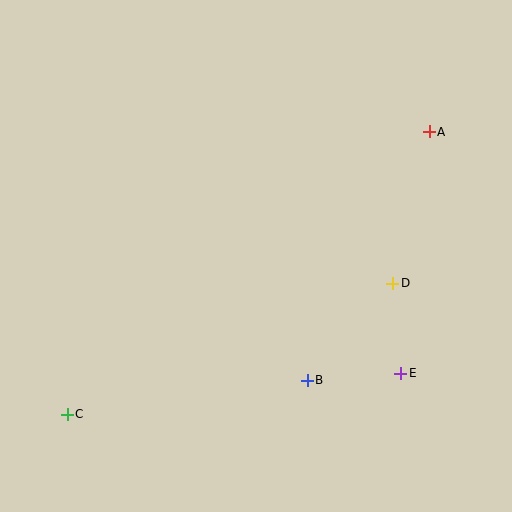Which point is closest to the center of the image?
Point B at (307, 381) is closest to the center.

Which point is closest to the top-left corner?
Point C is closest to the top-left corner.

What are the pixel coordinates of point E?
Point E is at (401, 373).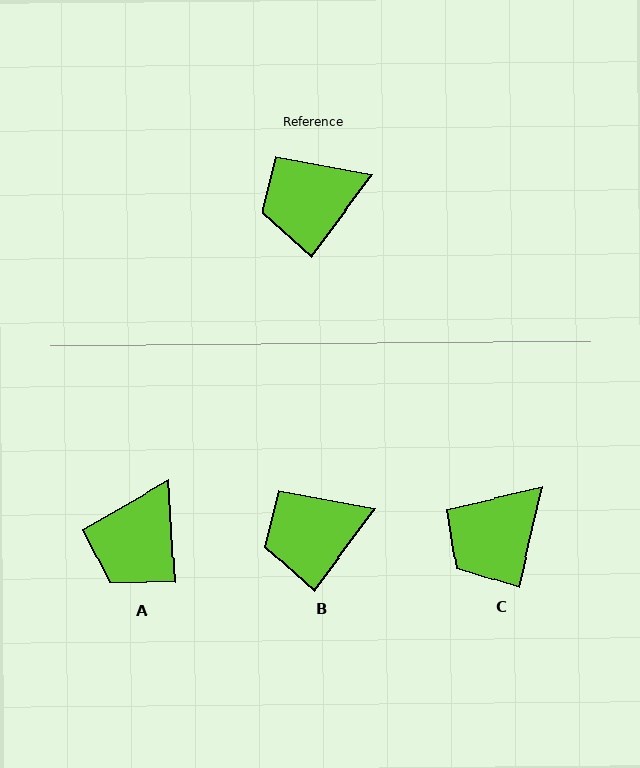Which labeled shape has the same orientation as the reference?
B.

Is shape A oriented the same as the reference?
No, it is off by about 40 degrees.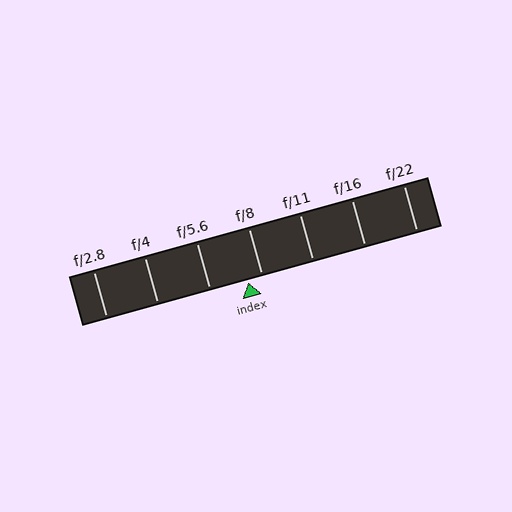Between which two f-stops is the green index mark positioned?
The index mark is between f/5.6 and f/8.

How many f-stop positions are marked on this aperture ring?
There are 7 f-stop positions marked.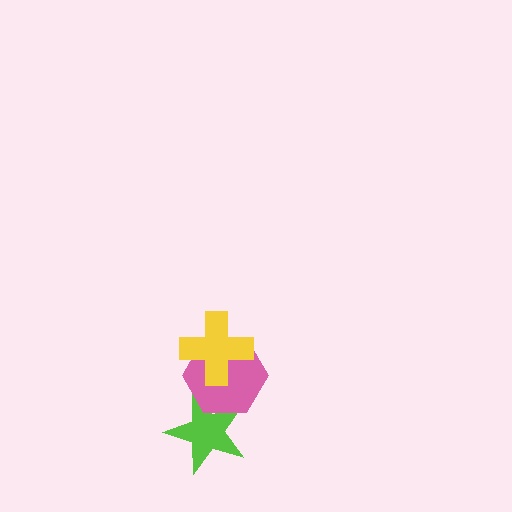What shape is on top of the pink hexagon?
The yellow cross is on top of the pink hexagon.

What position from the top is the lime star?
The lime star is 3rd from the top.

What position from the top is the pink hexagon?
The pink hexagon is 2nd from the top.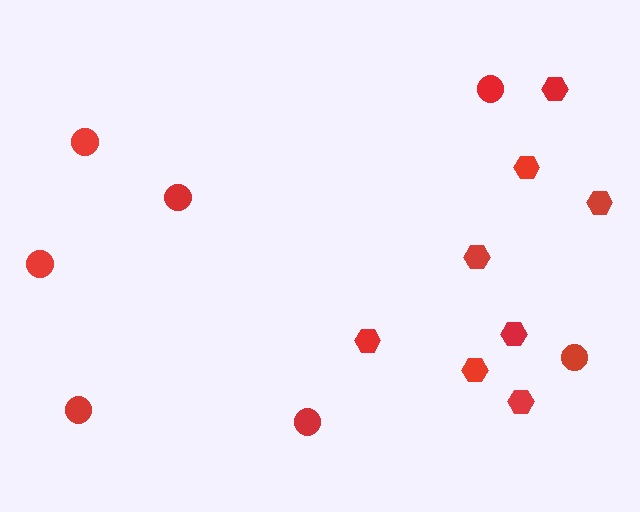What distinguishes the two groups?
There are 2 groups: one group of circles (7) and one group of hexagons (8).